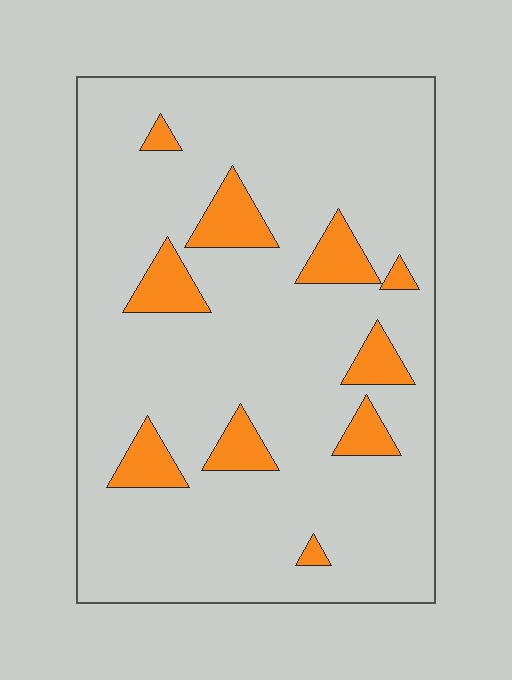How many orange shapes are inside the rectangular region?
10.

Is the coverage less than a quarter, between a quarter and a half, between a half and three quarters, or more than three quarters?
Less than a quarter.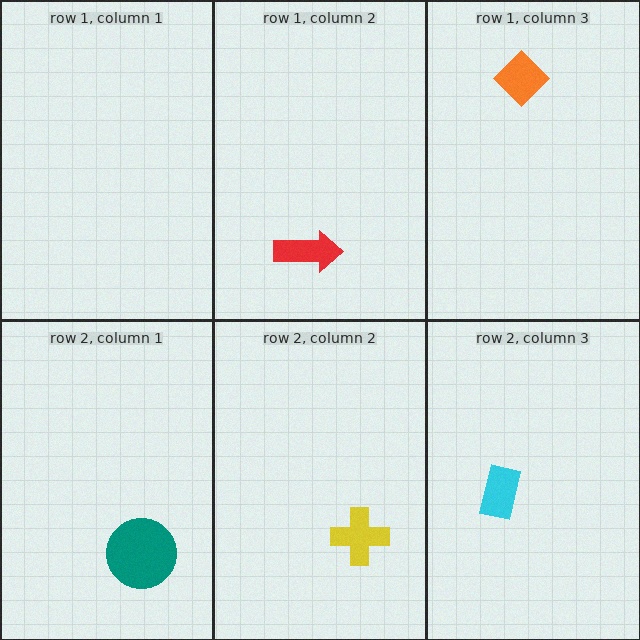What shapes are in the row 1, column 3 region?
The orange diamond.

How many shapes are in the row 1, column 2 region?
1.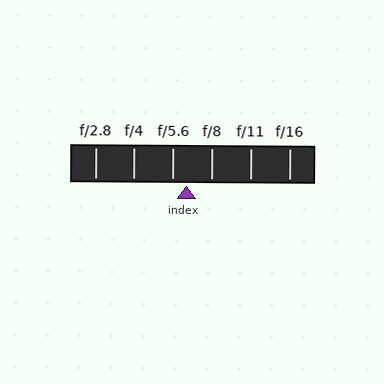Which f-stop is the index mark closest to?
The index mark is closest to f/5.6.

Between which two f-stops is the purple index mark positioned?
The index mark is between f/5.6 and f/8.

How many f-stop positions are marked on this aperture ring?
There are 6 f-stop positions marked.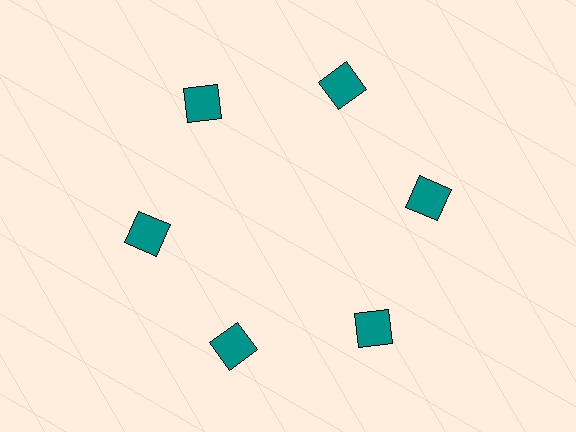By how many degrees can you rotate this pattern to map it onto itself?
The pattern maps onto itself every 60 degrees of rotation.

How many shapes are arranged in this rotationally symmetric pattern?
There are 6 shapes, arranged in 6 groups of 1.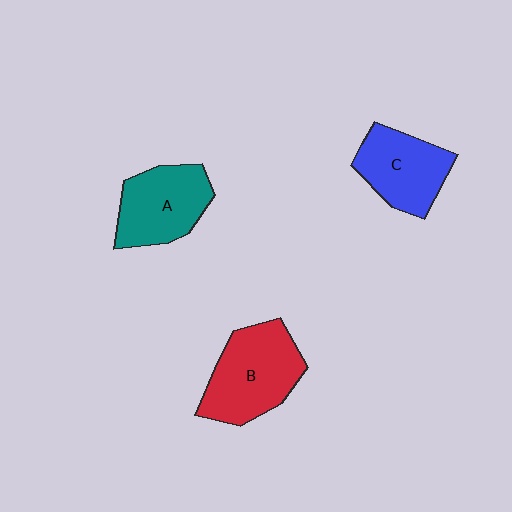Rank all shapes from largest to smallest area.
From largest to smallest: B (red), A (teal), C (blue).